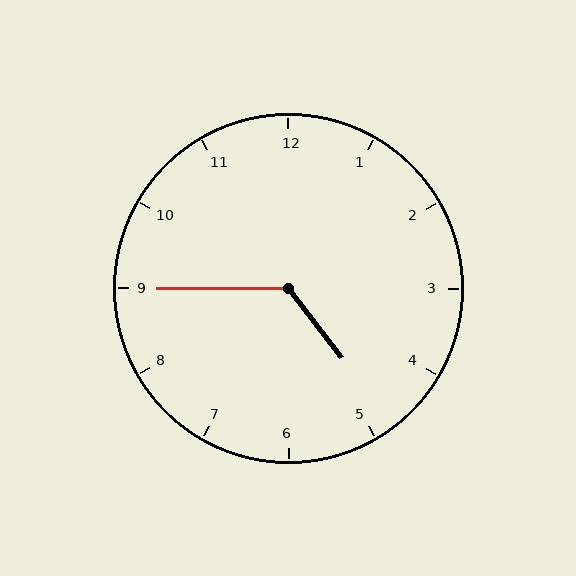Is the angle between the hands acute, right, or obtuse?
It is obtuse.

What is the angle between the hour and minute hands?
Approximately 128 degrees.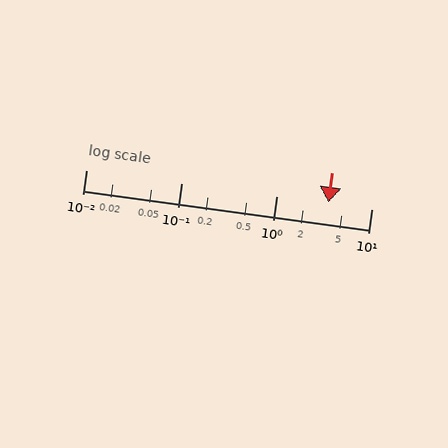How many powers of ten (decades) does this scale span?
The scale spans 3 decades, from 0.01 to 10.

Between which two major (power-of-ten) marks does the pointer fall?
The pointer is between 1 and 10.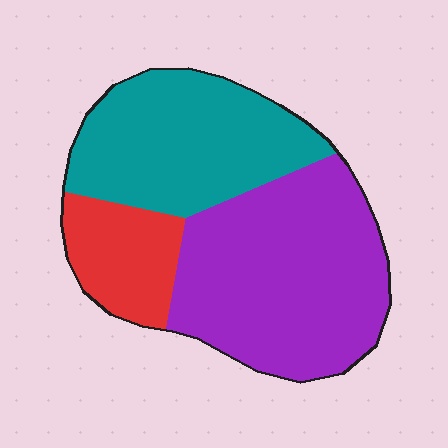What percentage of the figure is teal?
Teal takes up about three eighths (3/8) of the figure.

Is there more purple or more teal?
Purple.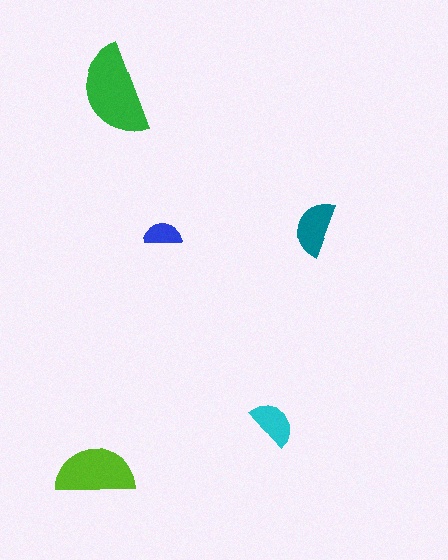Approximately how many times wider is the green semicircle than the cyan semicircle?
About 2 times wider.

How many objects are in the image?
There are 5 objects in the image.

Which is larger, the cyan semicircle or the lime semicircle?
The lime one.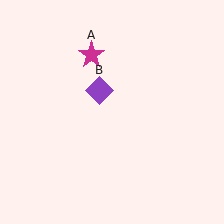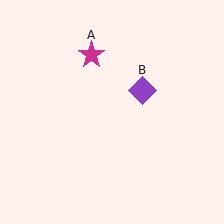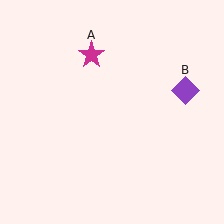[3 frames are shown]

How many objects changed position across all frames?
1 object changed position: purple diamond (object B).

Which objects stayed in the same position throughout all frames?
Magenta star (object A) remained stationary.